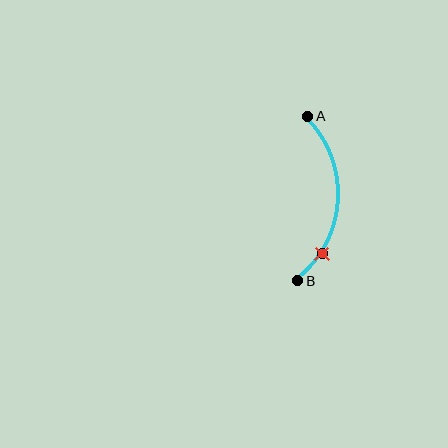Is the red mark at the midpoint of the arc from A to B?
No. The red mark lies on the arc but is closer to endpoint B. The arc midpoint would be at the point on the curve equidistant along the arc from both A and B.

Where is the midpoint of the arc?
The arc midpoint is the point on the curve farthest from the straight line joining A and B. It sits to the right of that line.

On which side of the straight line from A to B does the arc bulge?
The arc bulges to the right of the straight line connecting A and B.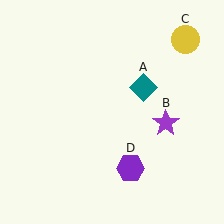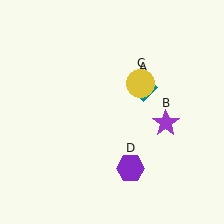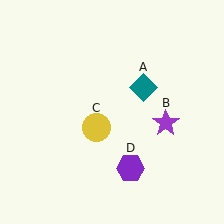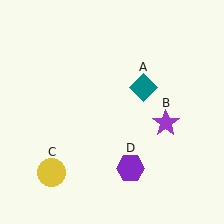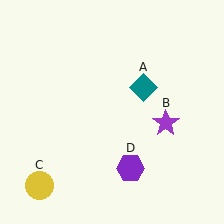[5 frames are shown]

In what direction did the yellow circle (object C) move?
The yellow circle (object C) moved down and to the left.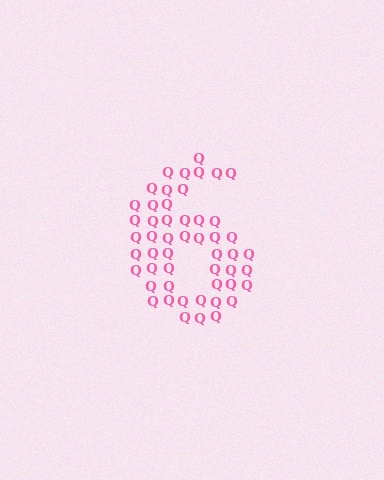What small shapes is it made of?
It is made of small letter Q's.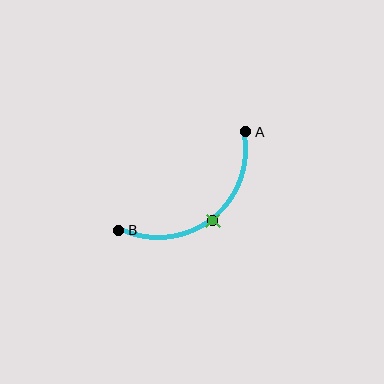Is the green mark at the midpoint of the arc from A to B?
Yes. The green mark lies on the arc at equal arc-length from both A and B — it is the arc midpoint.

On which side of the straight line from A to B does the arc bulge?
The arc bulges below and to the right of the straight line connecting A and B.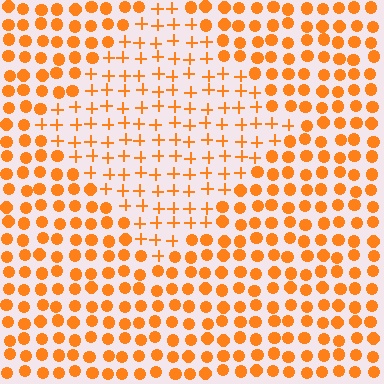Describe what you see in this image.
The image is filled with small orange elements arranged in a uniform grid. A diamond-shaped region contains plus signs, while the surrounding area contains circles. The boundary is defined purely by the change in element shape.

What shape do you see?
I see a diamond.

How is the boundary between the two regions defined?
The boundary is defined by a change in element shape: plus signs inside vs. circles outside. All elements share the same color and spacing.